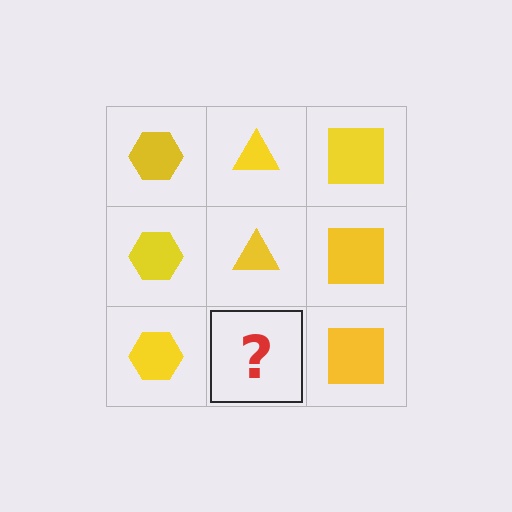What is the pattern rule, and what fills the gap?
The rule is that each column has a consistent shape. The gap should be filled with a yellow triangle.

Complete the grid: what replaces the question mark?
The question mark should be replaced with a yellow triangle.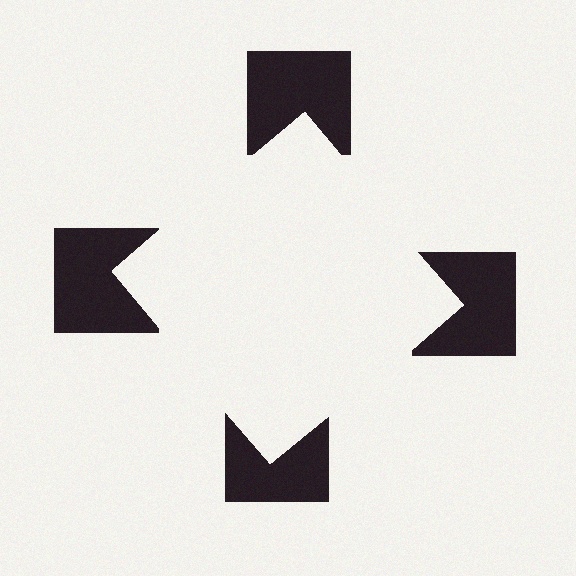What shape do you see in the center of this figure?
An illusory square — its edges are inferred from the aligned wedge cuts in the notched squares, not physically drawn.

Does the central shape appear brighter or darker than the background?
It typically appears slightly brighter than the background, even though no actual brightness change is drawn.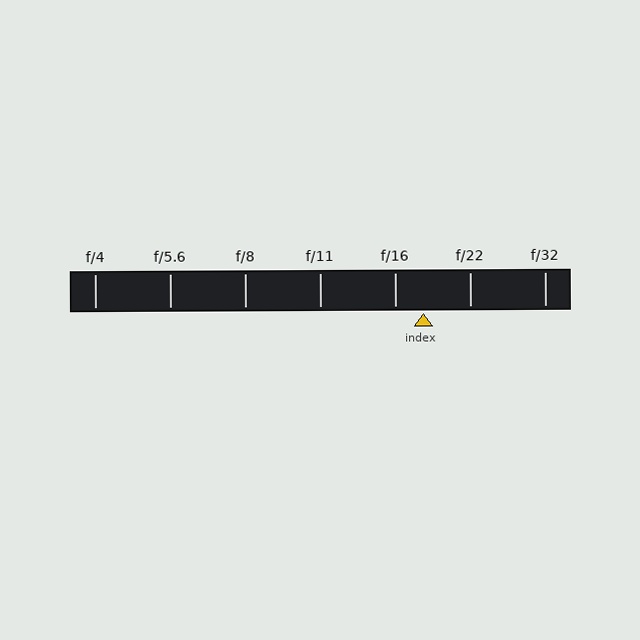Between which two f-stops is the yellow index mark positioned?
The index mark is between f/16 and f/22.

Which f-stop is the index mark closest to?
The index mark is closest to f/16.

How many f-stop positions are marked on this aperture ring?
There are 7 f-stop positions marked.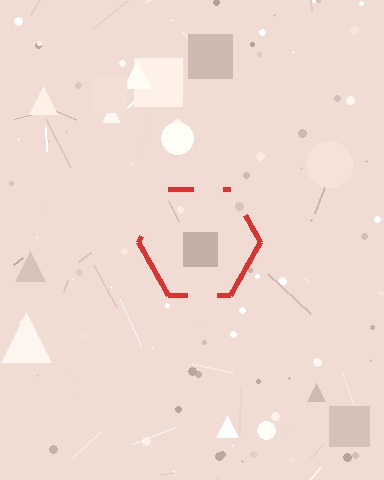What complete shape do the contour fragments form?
The contour fragments form a hexagon.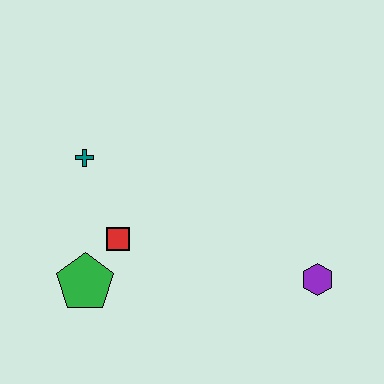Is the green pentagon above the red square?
No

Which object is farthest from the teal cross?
The purple hexagon is farthest from the teal cross.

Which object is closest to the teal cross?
The red square is closest to the teal cross.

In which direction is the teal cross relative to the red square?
The teal cross is above the red square.